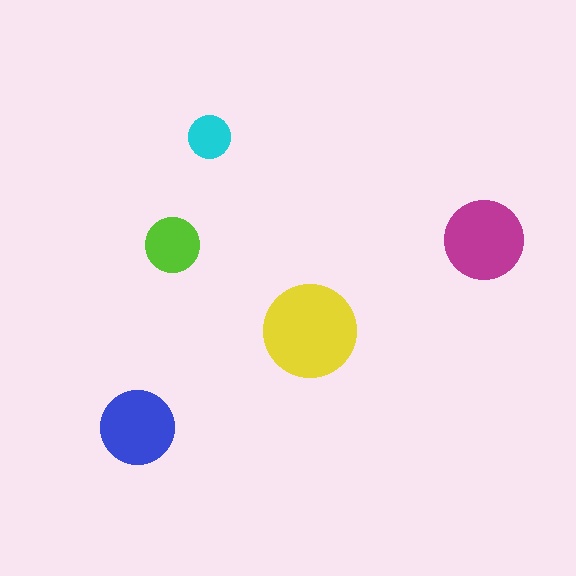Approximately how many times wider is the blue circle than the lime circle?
About 1.5 times wider.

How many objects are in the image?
There are 5 objects in the image.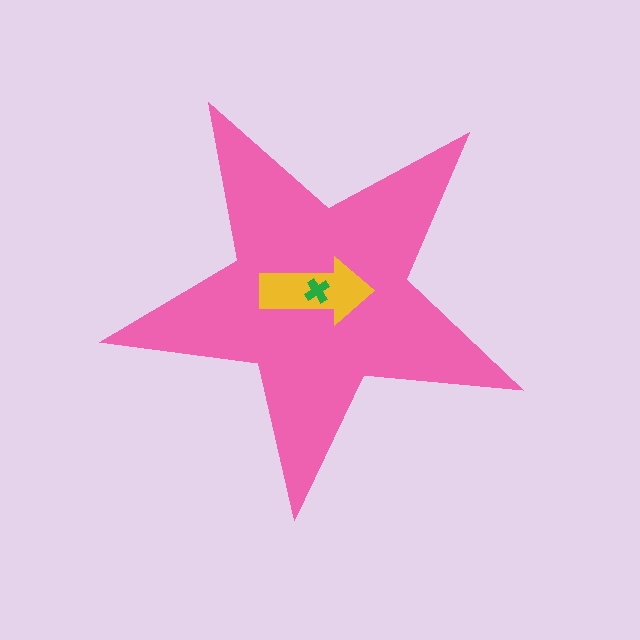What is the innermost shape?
The green cross.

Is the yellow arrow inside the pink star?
Yes.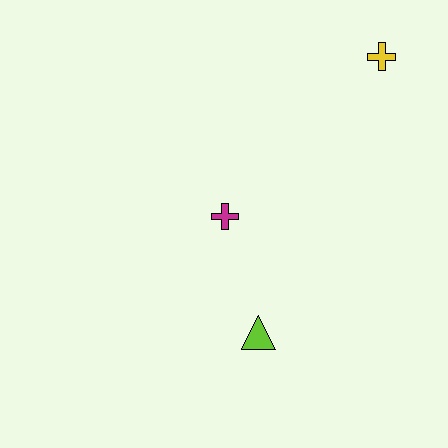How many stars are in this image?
There are no stars.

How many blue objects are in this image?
There are no blue objects.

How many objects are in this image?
There are 3 objects.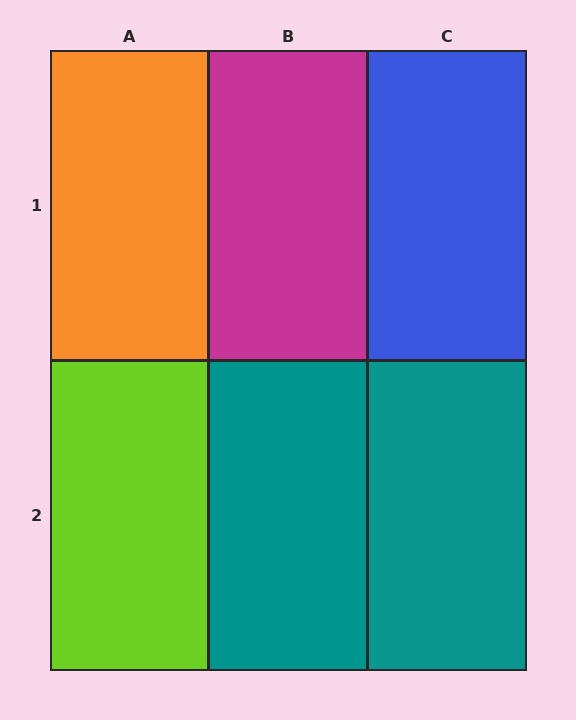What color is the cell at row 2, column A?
Lime.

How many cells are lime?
1 cell is lime.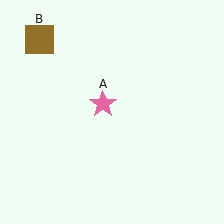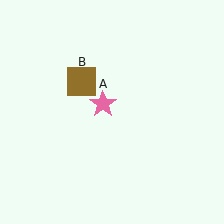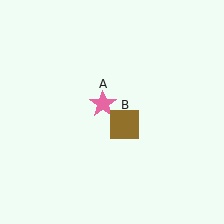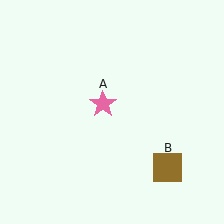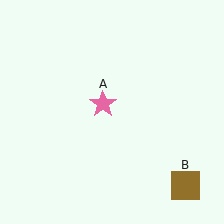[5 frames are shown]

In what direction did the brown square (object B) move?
The brown square (object B) moved down and to the right.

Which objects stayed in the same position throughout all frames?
Pink star (object A) remained stationary.